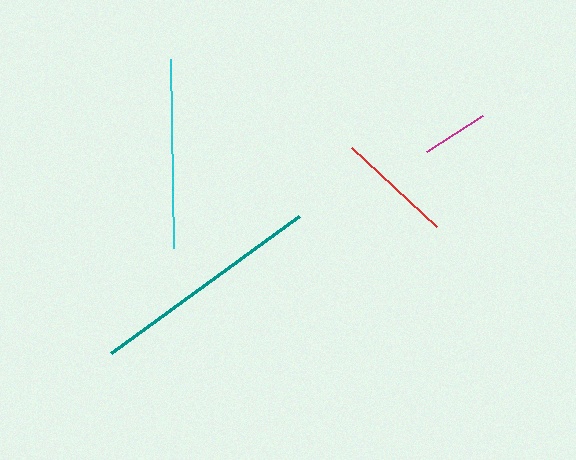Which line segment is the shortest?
The magenta line is the shortest at approximately 67 pixels.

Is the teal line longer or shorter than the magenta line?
The teal line is longer than the magenta line.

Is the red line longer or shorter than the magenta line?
The red line is longer than the magenta line.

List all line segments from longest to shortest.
From longest to shortest: teal, cyan, red, magenta.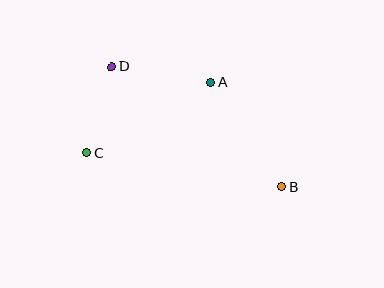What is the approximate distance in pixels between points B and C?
The distance between B and C is approximately 198 pixels.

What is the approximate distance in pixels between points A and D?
The distance between A and D is approximately 101 pixels.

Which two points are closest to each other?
Points C and D are closest to each other.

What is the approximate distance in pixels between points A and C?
The distance between A and C is approximately 143 pixels.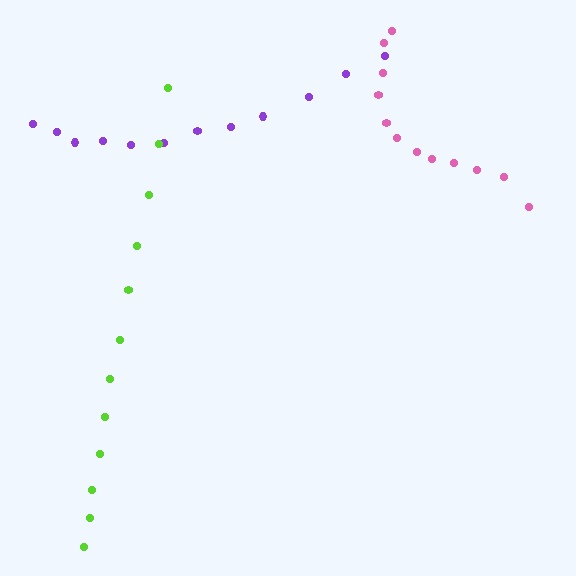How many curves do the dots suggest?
There are 3 distinct paths.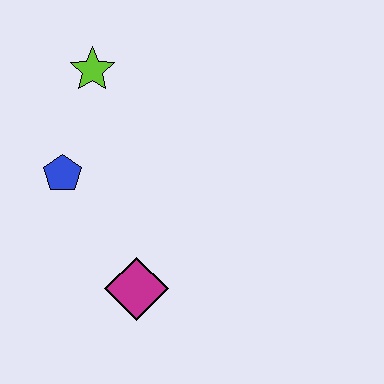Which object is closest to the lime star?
The blue pentagon is closest to the lime star.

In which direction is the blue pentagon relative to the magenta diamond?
The blue pentagon is above the magenta diamond.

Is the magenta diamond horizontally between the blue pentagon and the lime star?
No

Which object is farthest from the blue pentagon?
The magenta diamond is farthest from the blue pentagon.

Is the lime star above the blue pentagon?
Yes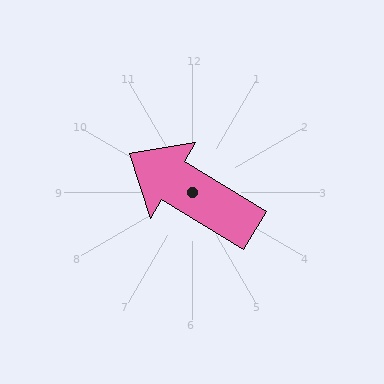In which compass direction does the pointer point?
Northwest.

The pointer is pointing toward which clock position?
Roughly 10 o'clock.